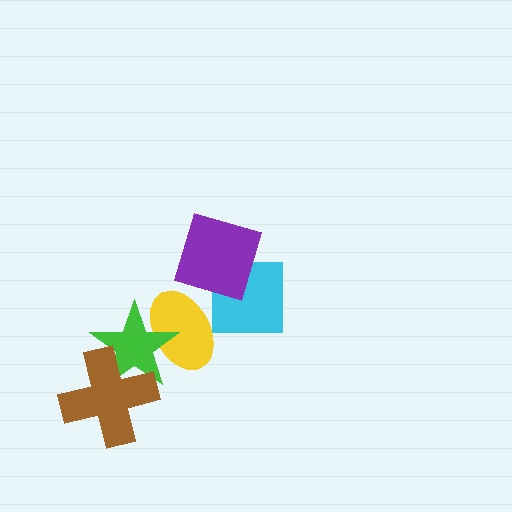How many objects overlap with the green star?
2 objects overlap with the green star.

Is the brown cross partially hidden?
No, no other shape covers it.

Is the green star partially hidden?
Yes, it is partially covered by another shape.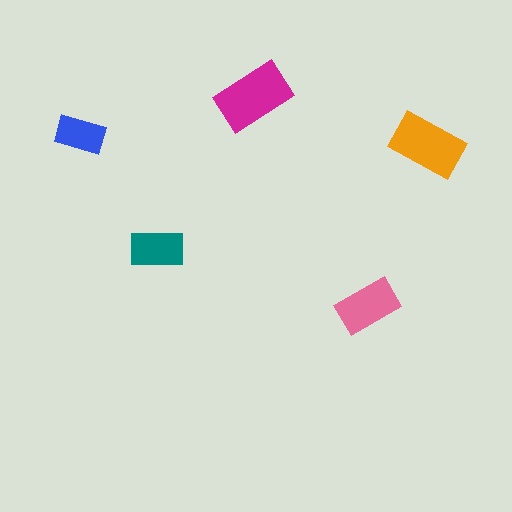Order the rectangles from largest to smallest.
the magenta one, the orange one, the pink one, the teal one, the blue one.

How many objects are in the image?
There are 5 objects in the image.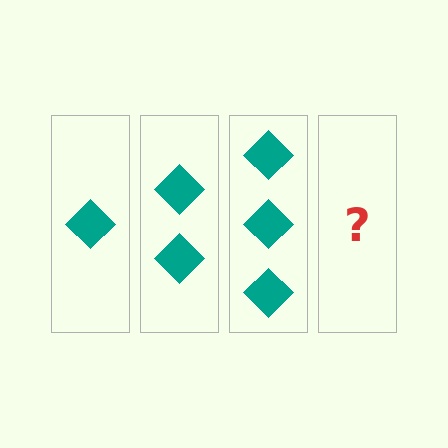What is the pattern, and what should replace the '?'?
The pattern is that each step adds one more diamond. The '?' should be 4 diamonds.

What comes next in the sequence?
The next element should be 4 diamonds.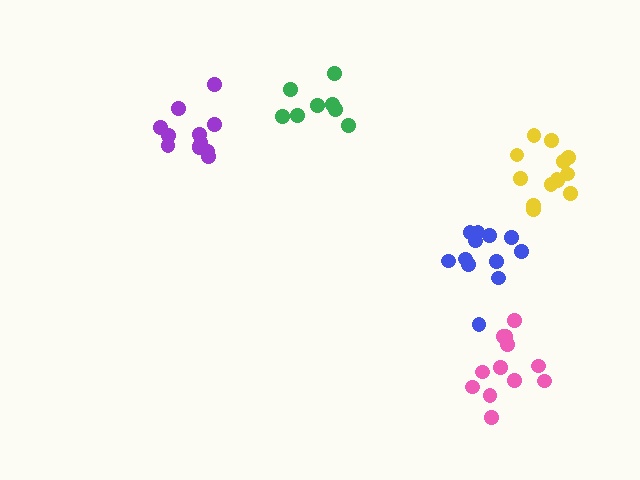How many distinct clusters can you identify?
There are 5 distinct clusters.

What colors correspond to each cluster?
The clusters are colored: blue, purple, pink, yellow, green.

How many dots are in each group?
Group 1: 12 dots, Group 2: 12 dots, Group 3: 12 dots, Group 4: 13 dots, Group 5: 8 dots (57 total).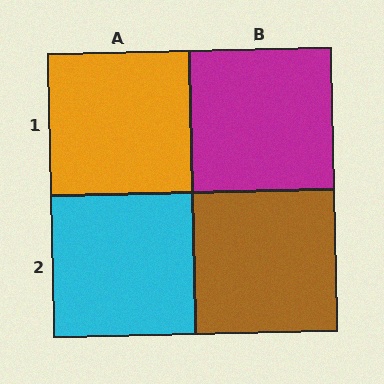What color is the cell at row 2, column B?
Brown.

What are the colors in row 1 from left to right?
Orange, magenta.